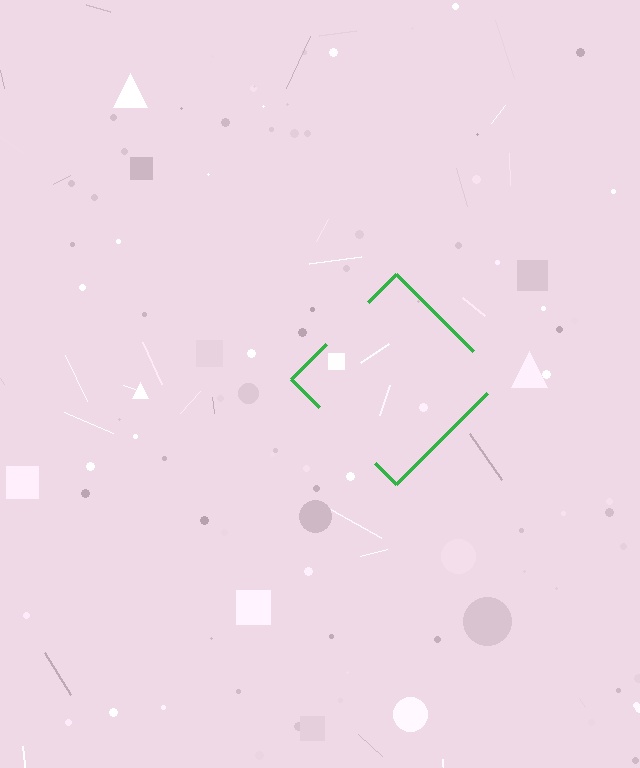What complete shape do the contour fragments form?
The contour fragments form a diamond.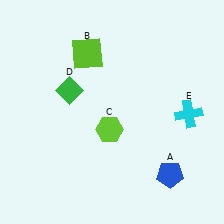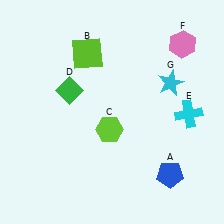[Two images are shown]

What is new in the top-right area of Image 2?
A cyan star (G) was added in the top-right area of Image 2.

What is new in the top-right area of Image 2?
A pink hexagon (F) was added in the top-right area of Image 2.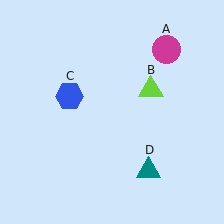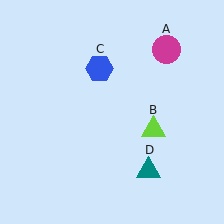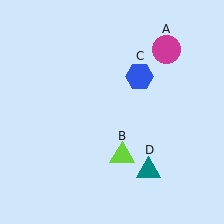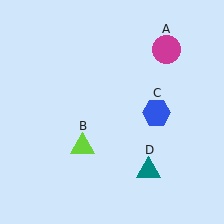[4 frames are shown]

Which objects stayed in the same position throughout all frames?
Magenta circle (object A) and teal triangle (object D) remained stationary.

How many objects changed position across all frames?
2 objects changed position: lime triangle (object B), blue hexagon (object C).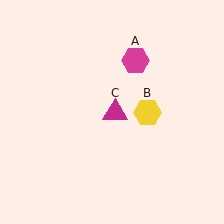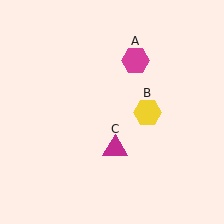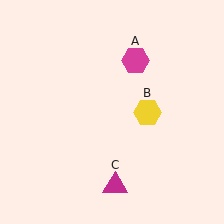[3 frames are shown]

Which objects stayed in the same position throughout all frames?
Magenta hexagon (object A) and yellow hexagon (object B) remained stationary.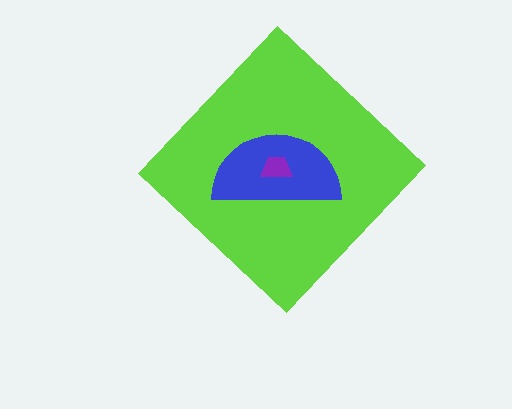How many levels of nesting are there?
3.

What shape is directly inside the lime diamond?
The blue semicircle.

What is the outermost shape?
The lime diamond.